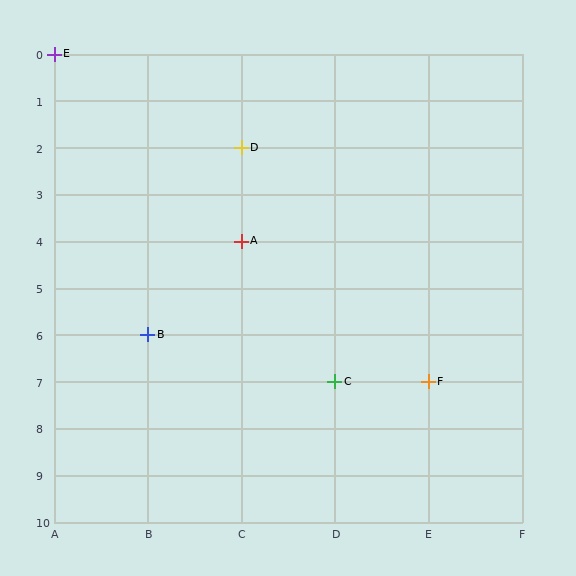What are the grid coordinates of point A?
Point A is at grid coordinates (C, 4).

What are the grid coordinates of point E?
Point E is at grid coordinates (A, 0).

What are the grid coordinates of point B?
Point B is at grid coordinates (B, 6).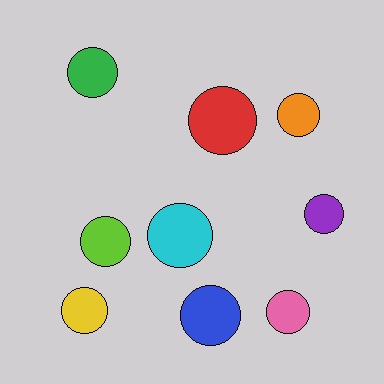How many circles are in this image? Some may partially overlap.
There are 9 circles.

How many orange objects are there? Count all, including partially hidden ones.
There is 1 orange object.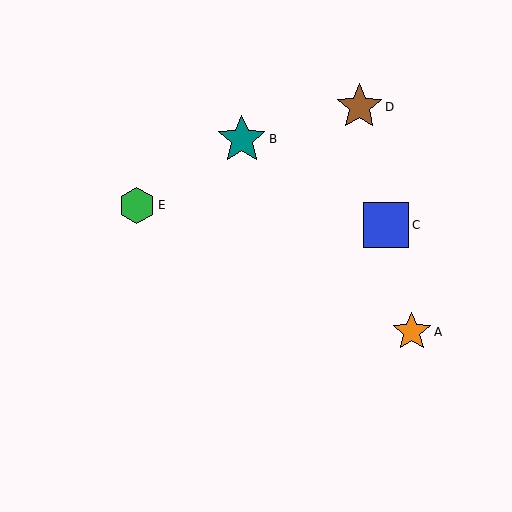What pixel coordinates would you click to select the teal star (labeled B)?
Click at (242, 140) to select the teal star B.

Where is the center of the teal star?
The center of the teal star is at (242, 140).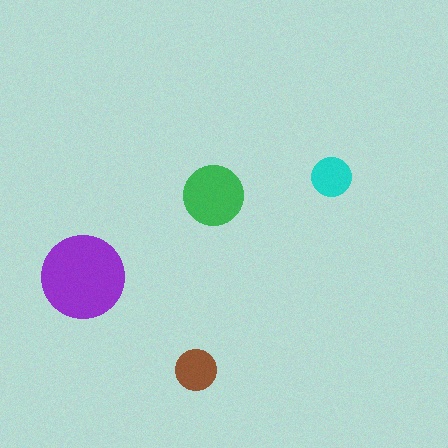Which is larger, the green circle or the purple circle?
The purple one.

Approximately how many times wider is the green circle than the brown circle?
About 1.5 times wider.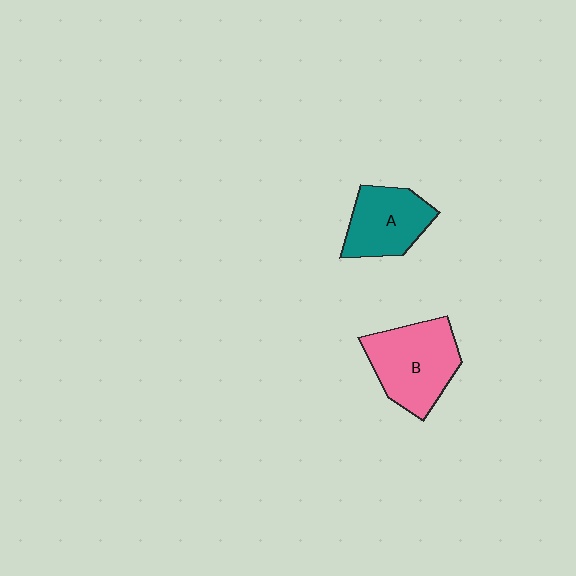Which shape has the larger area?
Shape B (pink).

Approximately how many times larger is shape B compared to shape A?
Approximately 1.3 times.